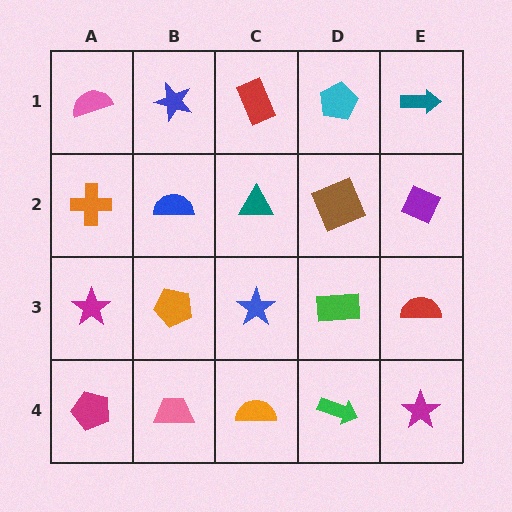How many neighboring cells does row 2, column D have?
4.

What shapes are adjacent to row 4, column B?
An orange pentagon (row 3, column B), a magenta pentagon (row 4, column A), an orange semicircle (row 4, column C).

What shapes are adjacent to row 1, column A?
An orange cross (row 2, column A), a blue star (row 1, column B).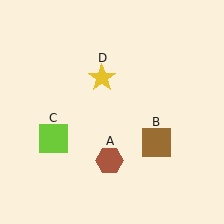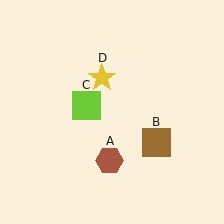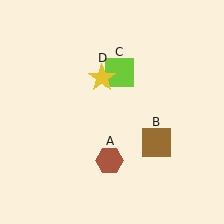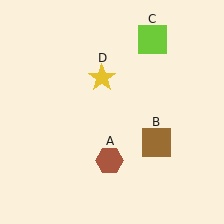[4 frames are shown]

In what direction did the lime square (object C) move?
The lime square (object C) moved up and to the right.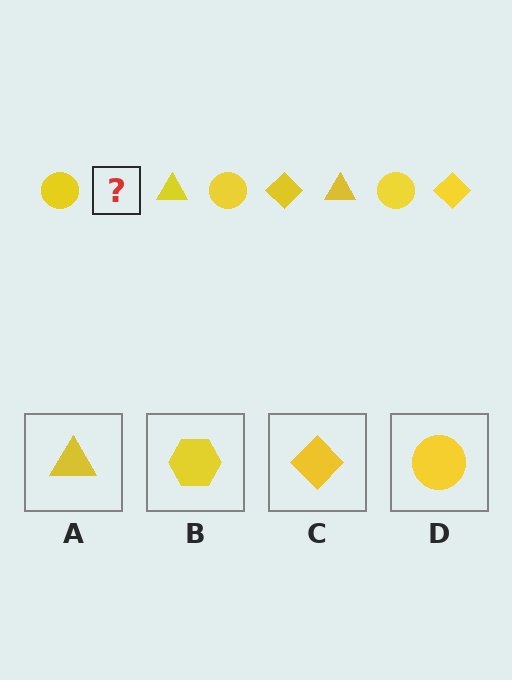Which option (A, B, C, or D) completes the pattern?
C.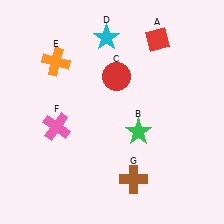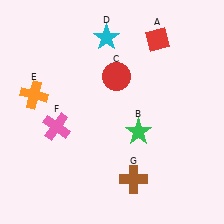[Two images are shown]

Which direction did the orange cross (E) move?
The orange cross (E) moved down.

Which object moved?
The orange cross (E) moved down.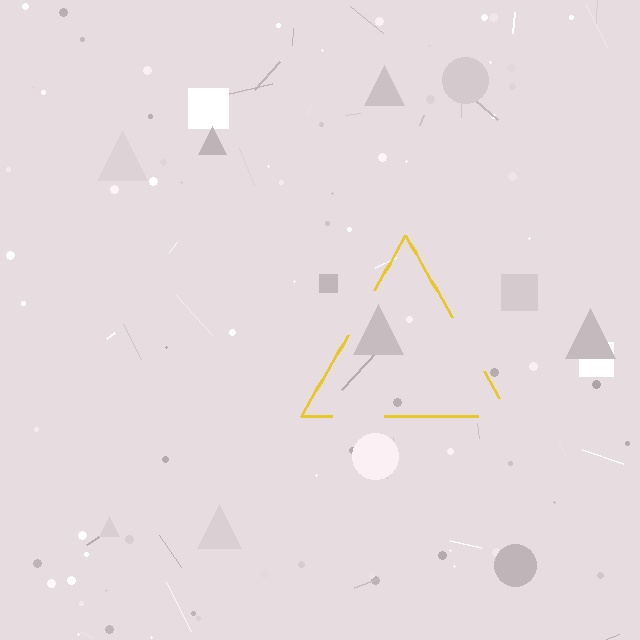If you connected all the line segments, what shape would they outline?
They would outline a triangle.